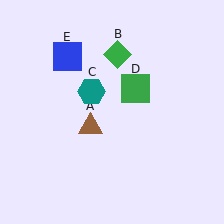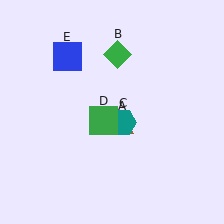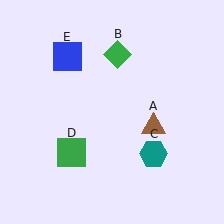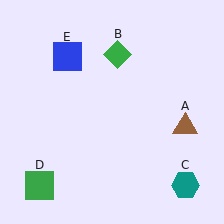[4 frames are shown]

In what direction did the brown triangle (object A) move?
The brown triangle (object A) moved right.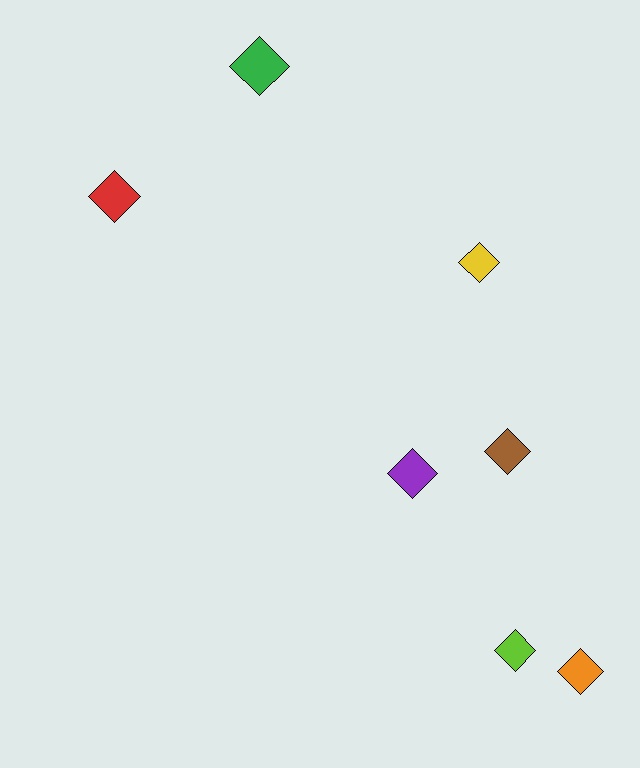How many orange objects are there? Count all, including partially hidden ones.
There is 1 orange object.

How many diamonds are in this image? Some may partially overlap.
There are 7 diamonds.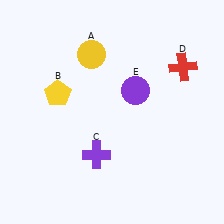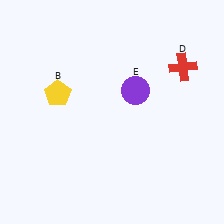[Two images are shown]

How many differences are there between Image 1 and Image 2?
There are 2 differences between the two images.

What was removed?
The purple cross (C), the yellow circle (A) were removed in Image 2.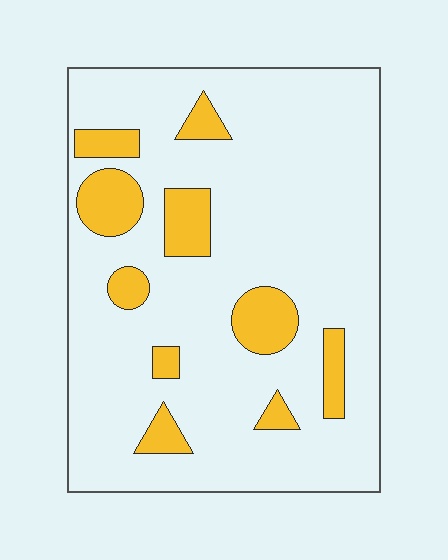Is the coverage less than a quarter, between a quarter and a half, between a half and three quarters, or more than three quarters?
Less than a quarter.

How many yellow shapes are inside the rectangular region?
10.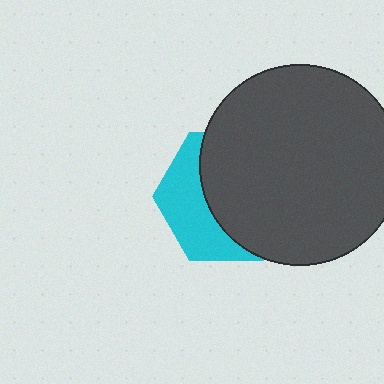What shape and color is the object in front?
The object in front is a dark gray circle.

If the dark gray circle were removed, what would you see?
You would see the complete cyan hexagon.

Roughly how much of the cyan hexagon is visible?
A small part of it is visible (roughly 38%).